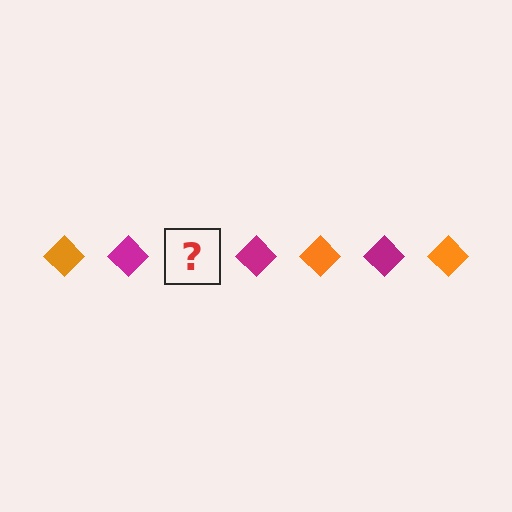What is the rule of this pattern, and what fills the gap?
The rule is that the pattern cycles through orange, magenta diamonds. The gap should be filled with an orange diamond.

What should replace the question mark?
The question mark should be replaced with an orange diamond.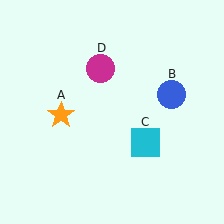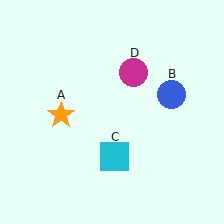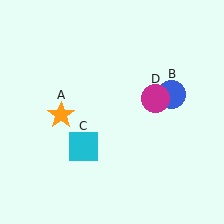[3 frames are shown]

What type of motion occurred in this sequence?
The cyan square (object C), magenta circle (object D) rotated clockwise around the center of the scene.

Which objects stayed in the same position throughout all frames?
Orange star (object A) and blue circle (object B) remained stationary.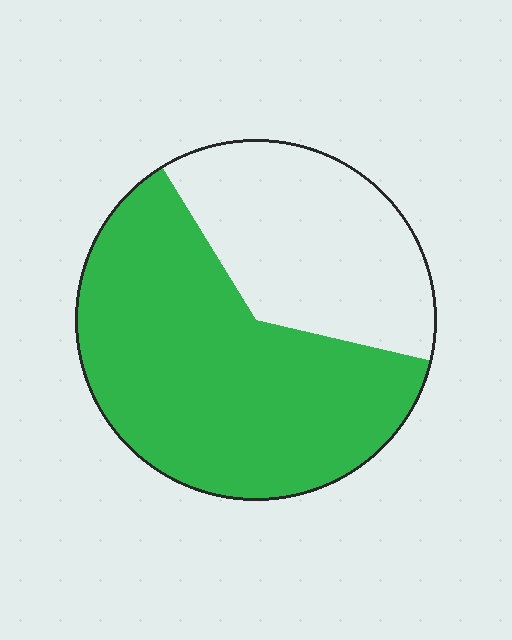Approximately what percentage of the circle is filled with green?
Approximately 65%.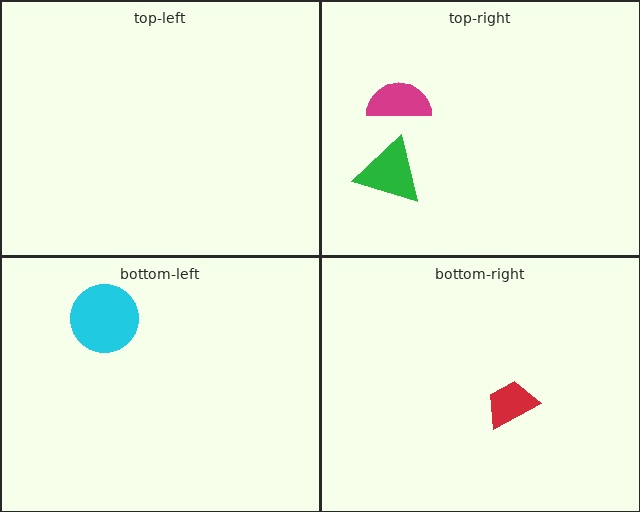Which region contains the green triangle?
The top-right region.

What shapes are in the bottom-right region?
The red trapezoid.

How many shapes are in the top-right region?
2.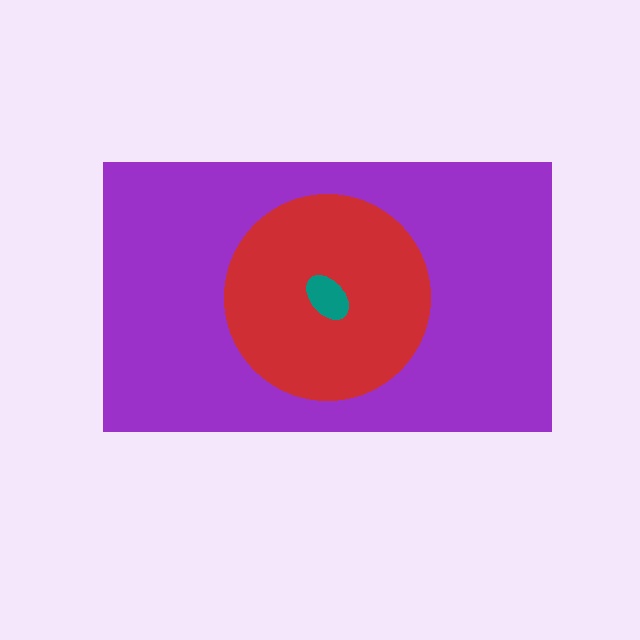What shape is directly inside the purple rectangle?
The red circle.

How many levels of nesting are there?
3.